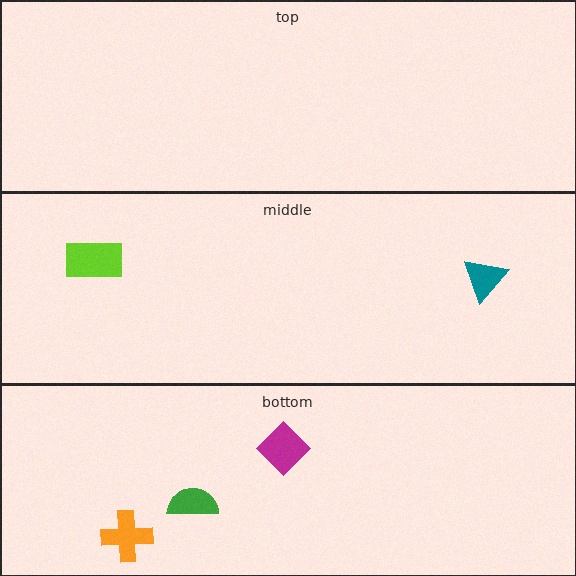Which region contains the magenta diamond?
The bottom region.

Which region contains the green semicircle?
The bottom region.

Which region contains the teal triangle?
The middle region.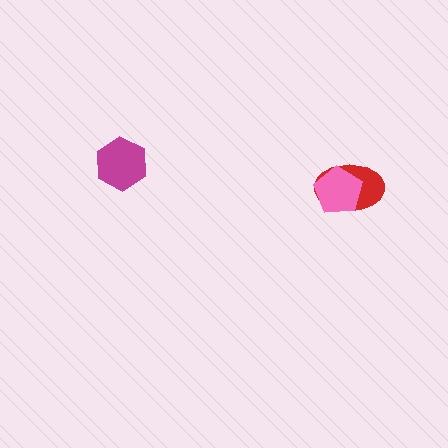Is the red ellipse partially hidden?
Yes, it is partially covered by another shape.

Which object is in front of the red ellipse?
The pink pentagon is in front of the red ellipse.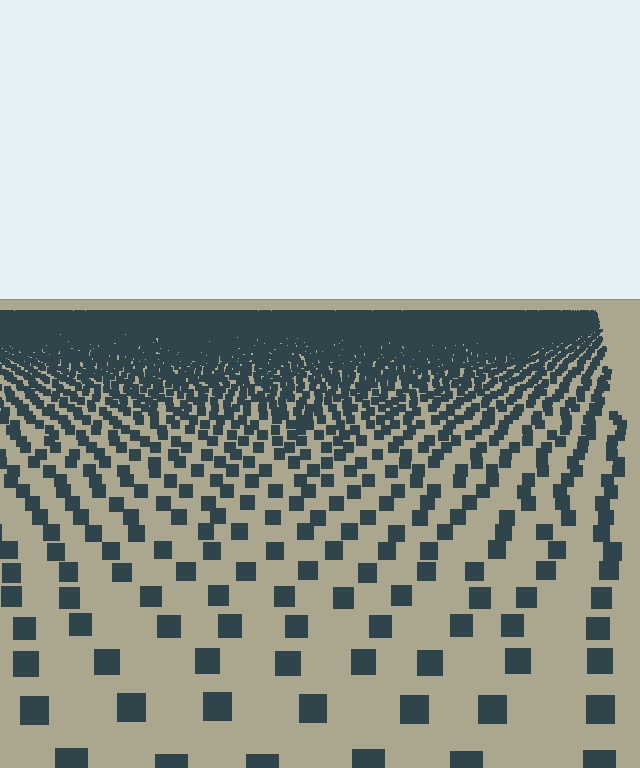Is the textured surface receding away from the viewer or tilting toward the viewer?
The surface is receding away from the viewer. Texture elements get smaller and denser toward the top.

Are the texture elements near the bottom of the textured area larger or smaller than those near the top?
Larger. Near the bottom, elements are closer to the viewer and appear at a bigger on-screen size.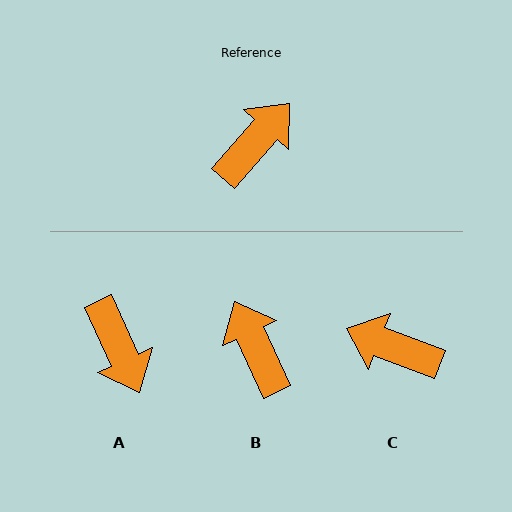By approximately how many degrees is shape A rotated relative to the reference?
Approximately 114 degrees clockwise.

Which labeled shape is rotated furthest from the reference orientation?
A, about 114 degrees away.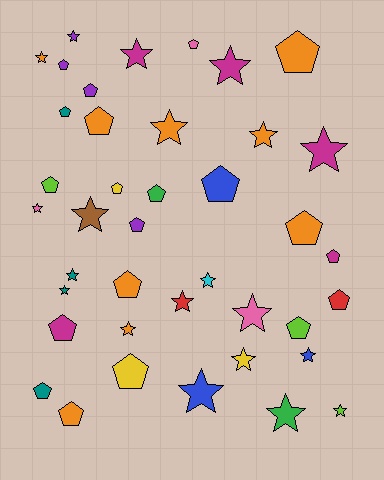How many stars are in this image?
There are 20 stars.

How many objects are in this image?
There are 40 objects.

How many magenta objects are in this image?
There are 5 magenta objects.